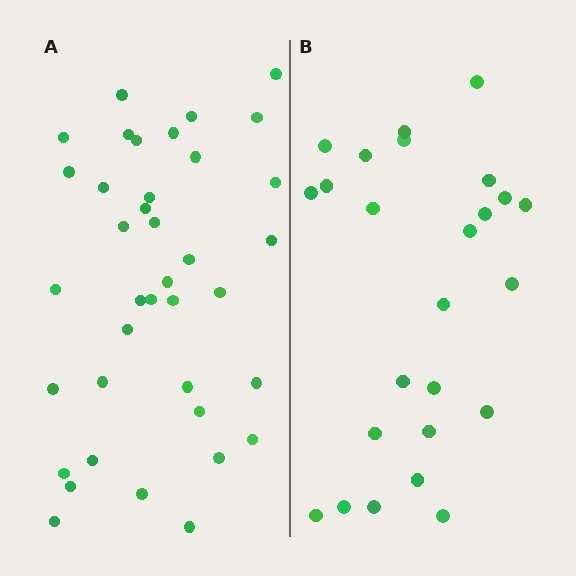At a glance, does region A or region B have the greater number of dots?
Region A (the left region) has more dots.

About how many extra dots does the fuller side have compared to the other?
Region A has approximately 15 more dots than region B.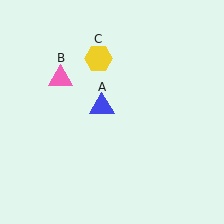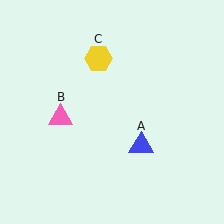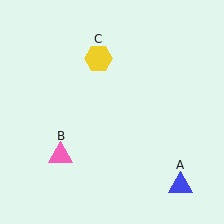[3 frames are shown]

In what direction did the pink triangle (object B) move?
The pink triangle (object B) moved down.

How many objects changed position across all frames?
2 objects changed position: blue triangle (object A), pink triangle (object B).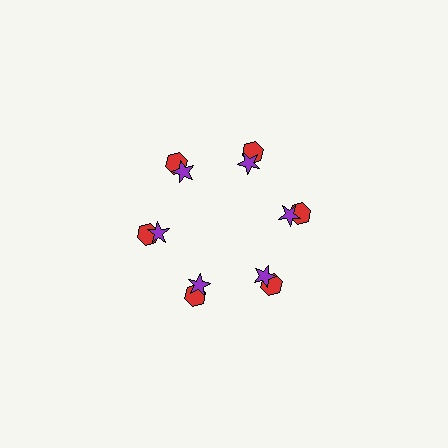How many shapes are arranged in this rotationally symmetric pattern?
There are 12 shapes, arranged in 6 groups of 2.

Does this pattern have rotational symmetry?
Yes, this pattern has 6-fold rotational symmetry. It looks the same after rotating 60 degrees around the center.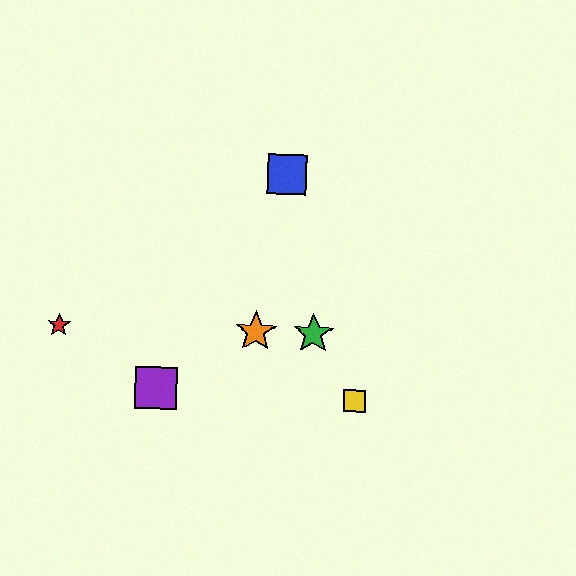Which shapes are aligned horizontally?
The red star, the green star, the orange star are aligned horizontally.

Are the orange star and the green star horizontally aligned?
Yes, both are at y≈332.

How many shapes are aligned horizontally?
3 shapes (the red star, the green star, the orange star) are aligned horizontally.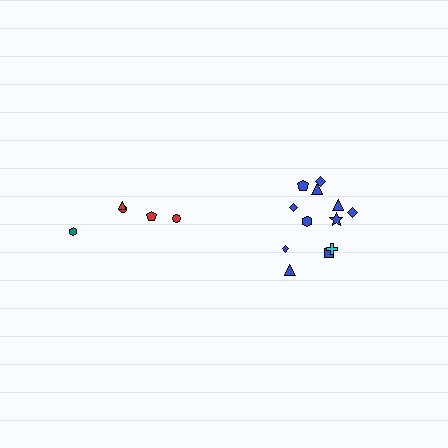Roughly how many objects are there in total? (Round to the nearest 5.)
Roughly 15 objects in total.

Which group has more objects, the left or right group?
The right group.